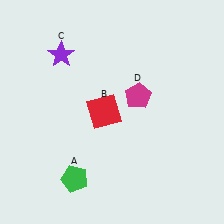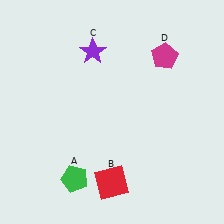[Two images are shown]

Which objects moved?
The objects that moved are: the red square (B), the purple star (C), the magenta pentagon (D).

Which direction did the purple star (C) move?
The purple star (C) moved right.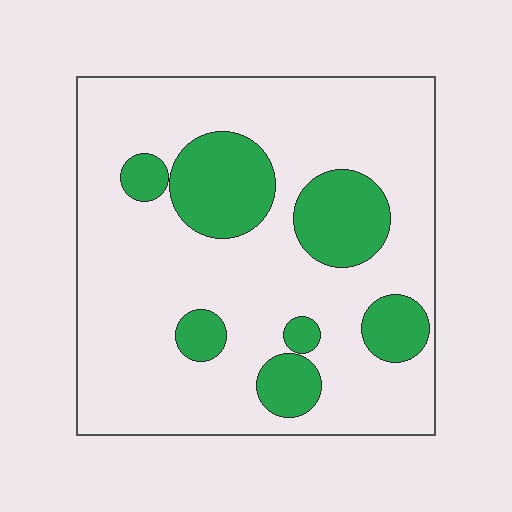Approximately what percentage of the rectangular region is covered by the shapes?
Approximately 20%.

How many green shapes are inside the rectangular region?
7.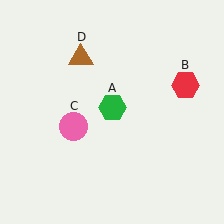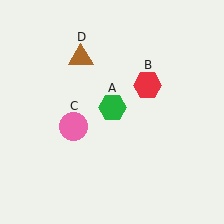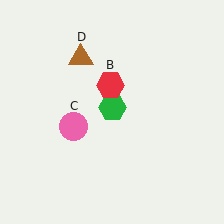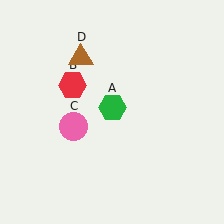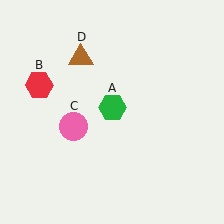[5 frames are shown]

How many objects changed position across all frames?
1 object changed position: red hexagon (object B).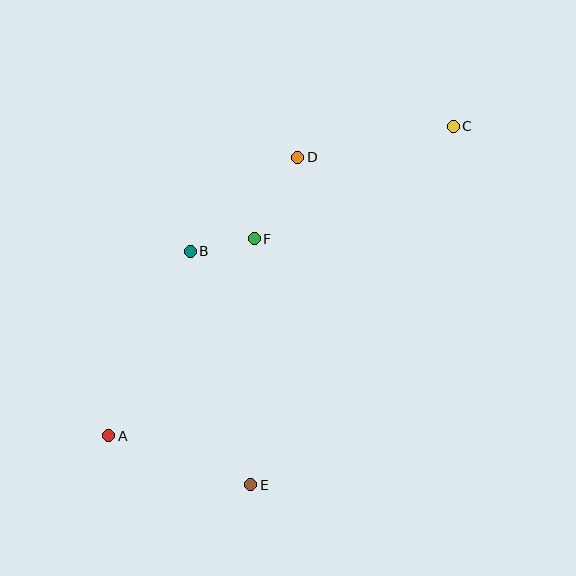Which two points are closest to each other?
Points B and F are closest to each other.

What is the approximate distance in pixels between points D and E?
The distance between D and E is approximately 331 pixels.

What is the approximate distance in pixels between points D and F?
The distance between D and F is approximately 93 pixels.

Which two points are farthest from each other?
Points A and C are farthest from each other.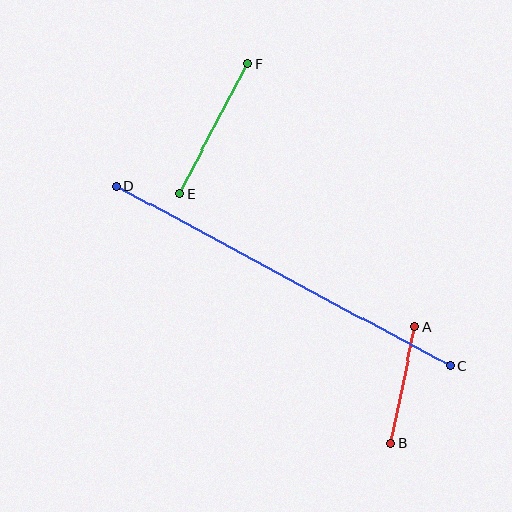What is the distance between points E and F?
The distance is approximately 147 pixels.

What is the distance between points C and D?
The distance is approximately 379 pixels.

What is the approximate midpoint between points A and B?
The midpoint is at approximately (403, 385) pixels.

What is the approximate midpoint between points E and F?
The midpoint is at approximately (214, 129) pixels.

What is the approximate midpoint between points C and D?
The midpoint is at approximately (283, 276) pixels.